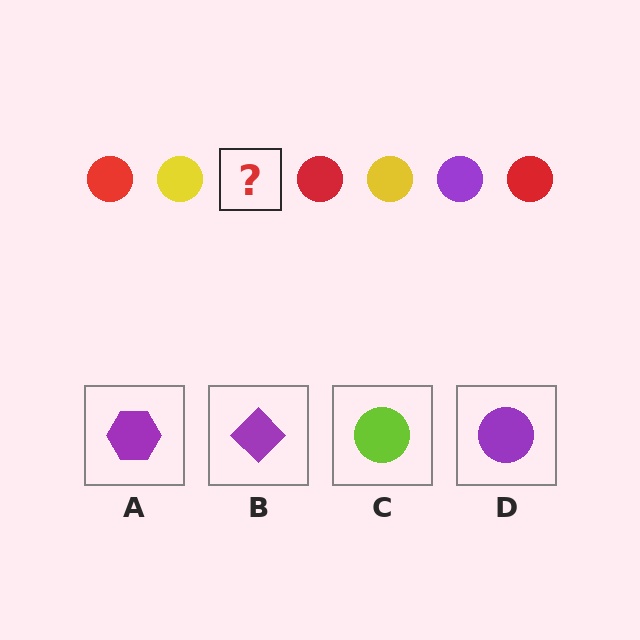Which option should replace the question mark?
Option D.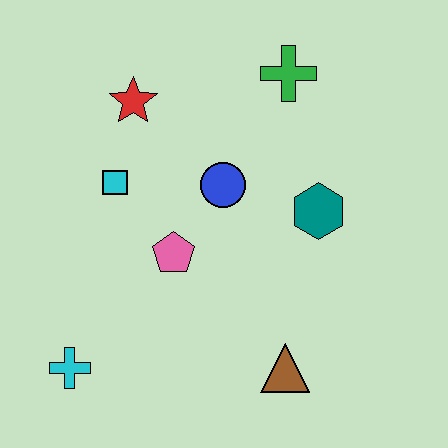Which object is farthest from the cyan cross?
The green cross is farthest from the cyan cross.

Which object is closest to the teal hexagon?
The blue circle is closest to the teal hexagon.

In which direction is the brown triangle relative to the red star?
The brown triangle is below the red star.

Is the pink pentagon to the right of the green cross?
No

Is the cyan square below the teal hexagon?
No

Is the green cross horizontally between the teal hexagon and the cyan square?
Yes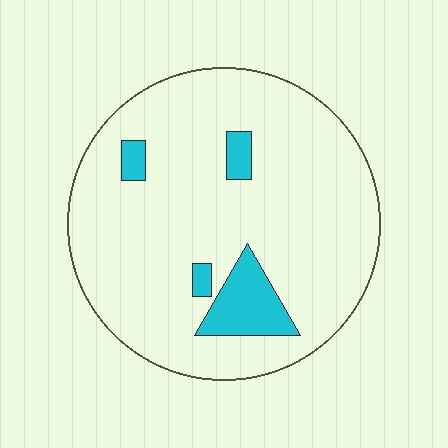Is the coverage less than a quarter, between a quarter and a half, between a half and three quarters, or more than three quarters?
Less than a quarter.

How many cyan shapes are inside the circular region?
4.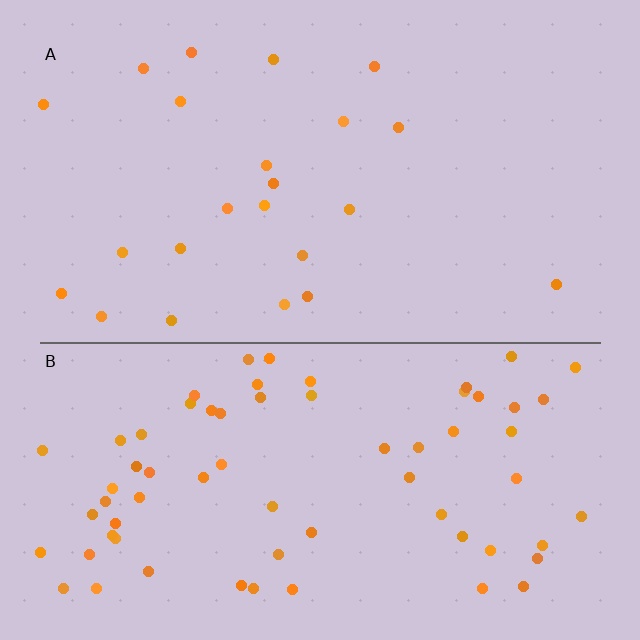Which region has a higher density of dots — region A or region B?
B (the bottom).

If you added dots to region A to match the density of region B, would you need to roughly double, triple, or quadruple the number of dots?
Approximately triple.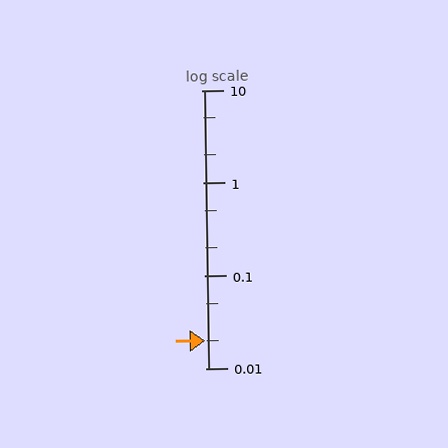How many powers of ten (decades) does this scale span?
The scale spans 3 decades, from 0.01 to 10.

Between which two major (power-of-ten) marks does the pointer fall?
The pointer is between 0.01 and 0.1.